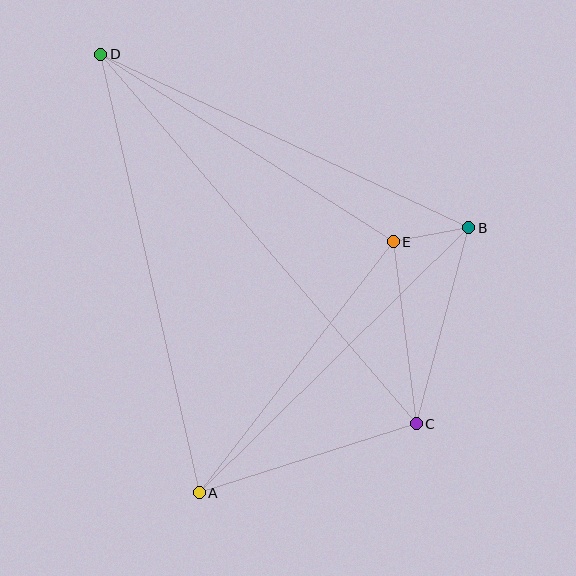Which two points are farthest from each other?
Points C and D are farthest from each other.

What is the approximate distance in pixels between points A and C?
The distance between A and C is approximately 228 pixels.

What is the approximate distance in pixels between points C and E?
The distance between C and E is approximately 184 pixels.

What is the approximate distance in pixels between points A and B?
The distance between A and B is approximately 378 pixels.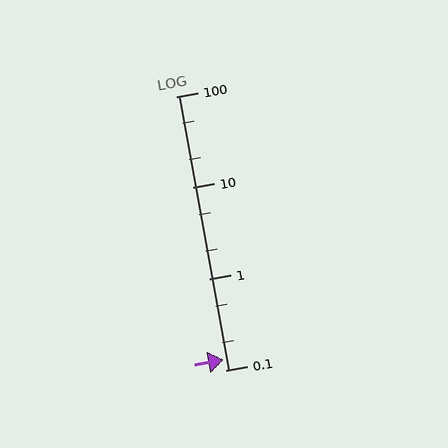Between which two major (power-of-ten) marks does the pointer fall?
The pointer is between 0.1 and 1.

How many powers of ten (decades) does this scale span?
The scale spans 3 decades, from 0.1 to 100.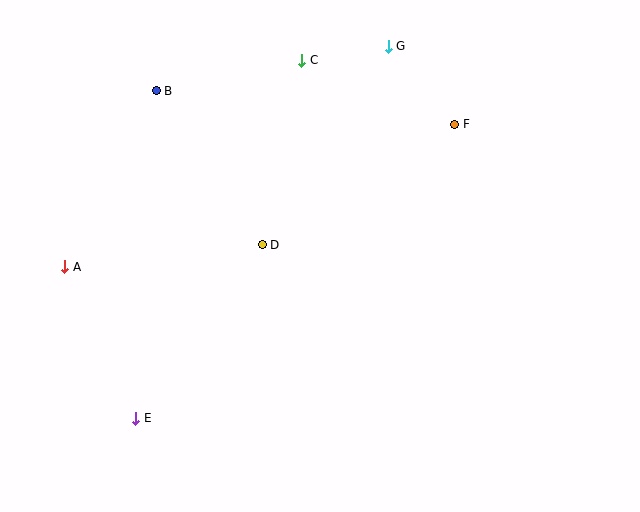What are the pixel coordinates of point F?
Point F is at (455, 124).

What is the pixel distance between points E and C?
The distance between E and C is 395 pixels.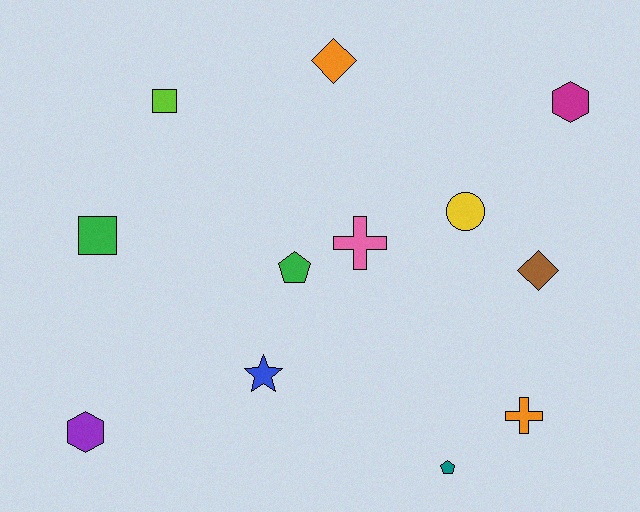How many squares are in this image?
There are 2 squares.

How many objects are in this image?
There are 12 objects.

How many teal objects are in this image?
There is 1 teal object.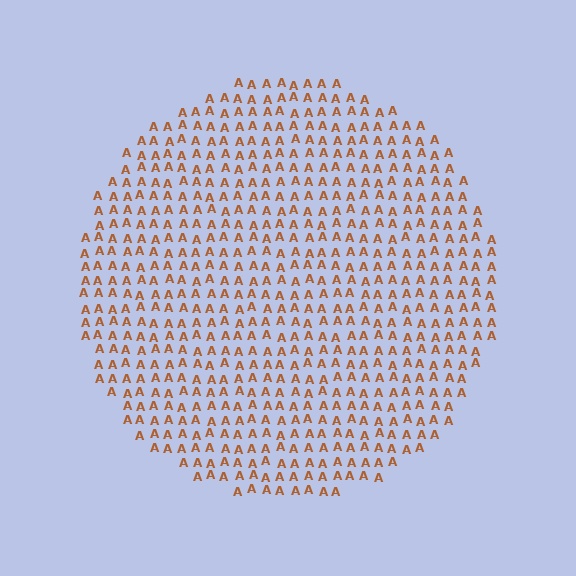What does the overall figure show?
The overall figure shows a circle.